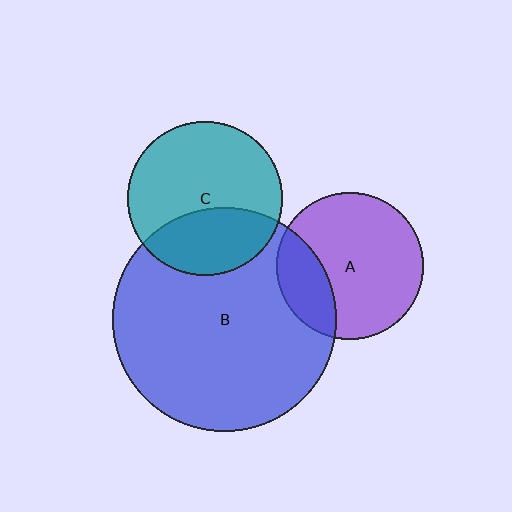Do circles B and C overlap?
Yes.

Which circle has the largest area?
Circle B (blue).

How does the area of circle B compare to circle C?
Approximately 2.1 times.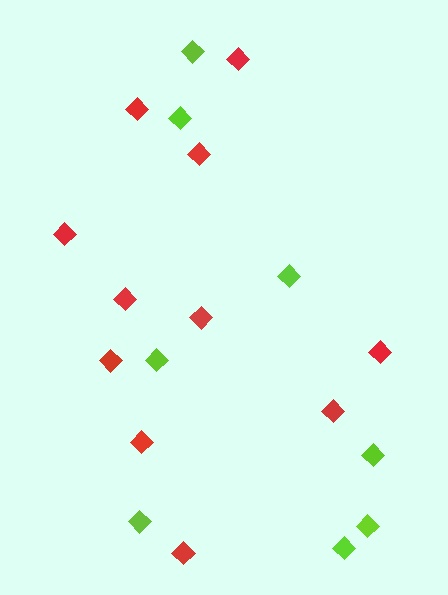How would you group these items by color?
There are 2 groups: one group of red diamonds (11) and one group of lime diamonds (8).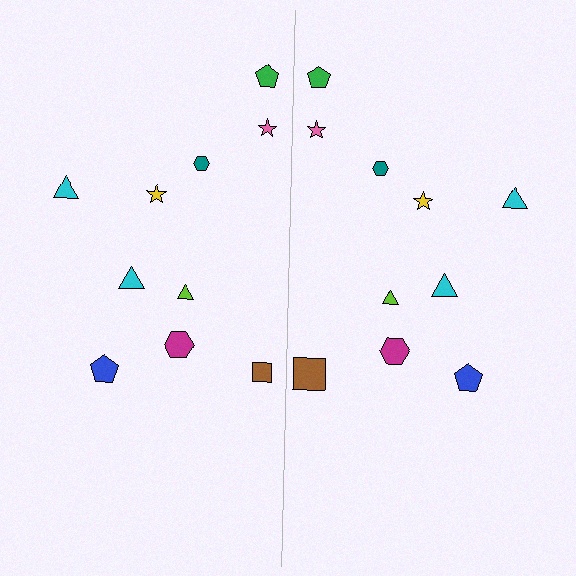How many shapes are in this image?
There are 20 shapes in this image.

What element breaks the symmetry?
The brown square on the right side has a different size than its mirror counterpart.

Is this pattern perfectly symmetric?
No, the pattern is not perfectly symmetric. The brown square on the right side has a different size than its mirror counterpart.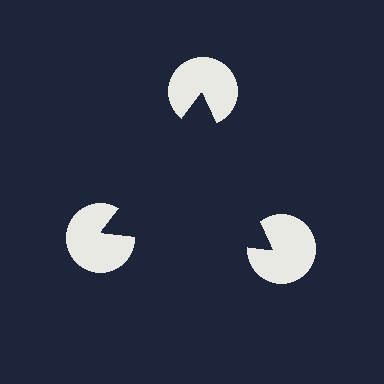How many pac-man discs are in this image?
There are 3 — one at each vertex of the illusory triangle.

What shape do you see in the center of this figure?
An illusory triangle — its edges are inferred from the aligned wedge cuts in the pac-man discs, not physically drawn.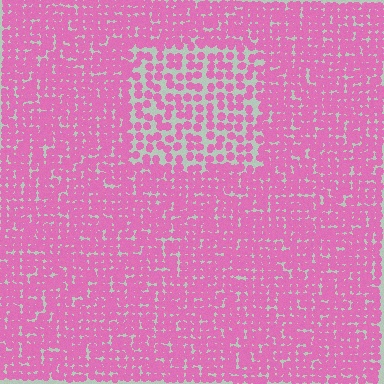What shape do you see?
I see a rectangle.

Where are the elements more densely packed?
The elements are more densely packed outside the rectangle boundary.